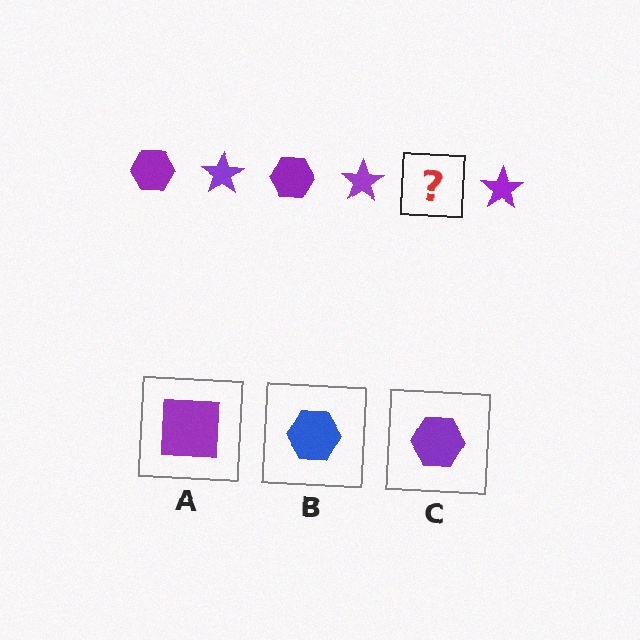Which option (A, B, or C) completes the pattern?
C.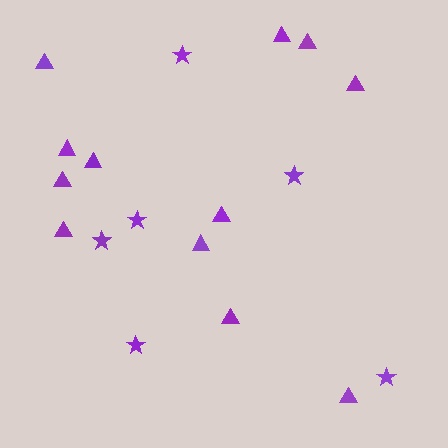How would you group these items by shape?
There are 2 groups: one group of stars (6) and one group of triangles (12).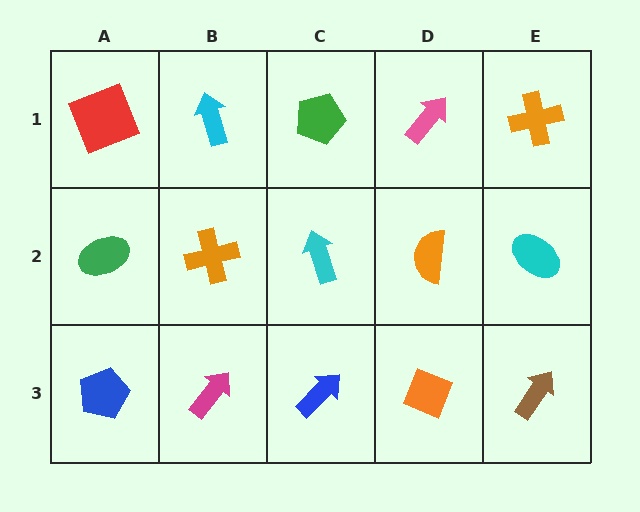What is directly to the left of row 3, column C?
A magenta arrow.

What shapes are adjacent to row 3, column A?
A green ellipse (row 2, column A), a magenta arrow (row 3, column B).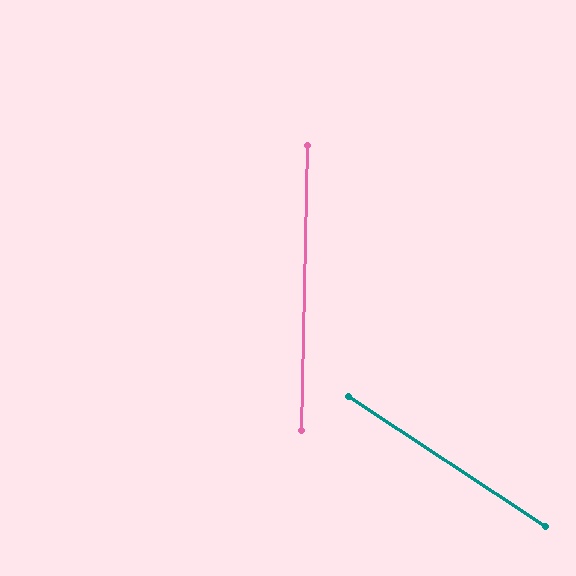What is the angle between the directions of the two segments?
Approximately 58 degrees.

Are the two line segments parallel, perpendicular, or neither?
Neither parallel nor perpendicular — they differ by about 58°.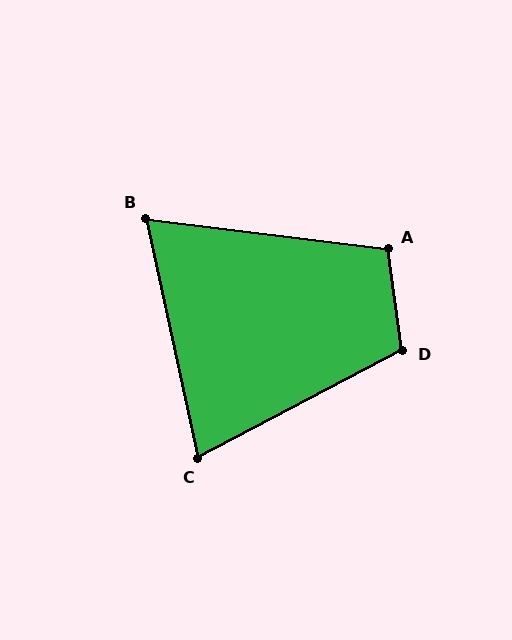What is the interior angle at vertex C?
Approximately 74 degrees (acute).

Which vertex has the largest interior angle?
D, at approximately 109 degrees.